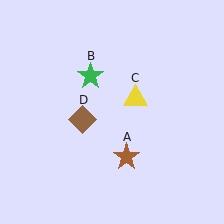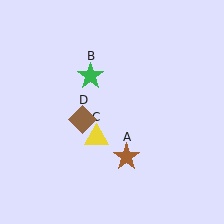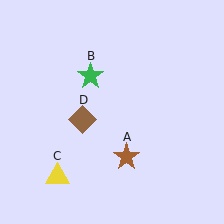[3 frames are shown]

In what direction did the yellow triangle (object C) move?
The yellow triangle (object C) moved down and to the left.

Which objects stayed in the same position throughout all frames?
Brown star (object A) and green star (object B) and brown diamond (object D) remained stationary.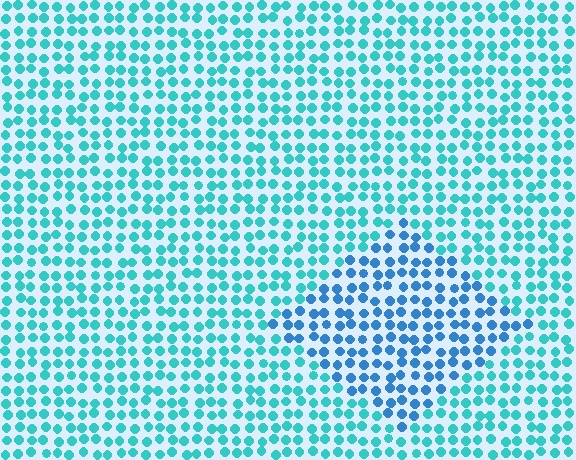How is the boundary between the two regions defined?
The boundary is defined purely by a slight shift in hue (about 31 degrees). Spacing, size, and orientation are identical on both sides.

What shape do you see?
I see a diamond.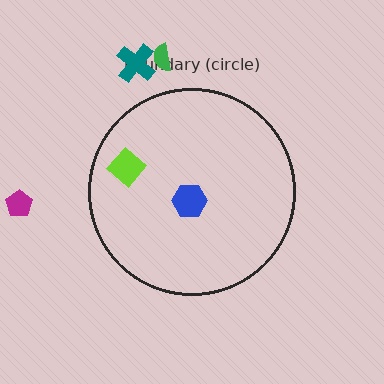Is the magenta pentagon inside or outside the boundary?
Outside.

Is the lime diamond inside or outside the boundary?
Inside.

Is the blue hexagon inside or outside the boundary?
Inside.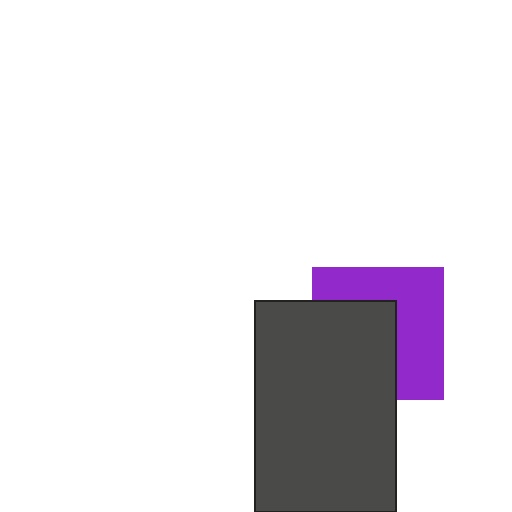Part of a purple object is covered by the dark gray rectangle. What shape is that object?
It is a square.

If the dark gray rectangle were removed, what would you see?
You would see the complete purple square.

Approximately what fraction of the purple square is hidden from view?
Roughly 49% of the purple square is hidden behind the dark gray rectangle.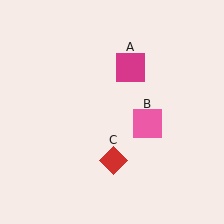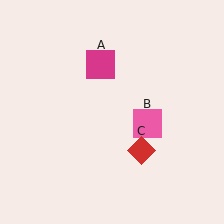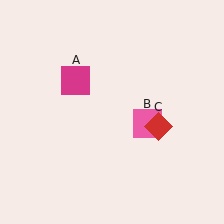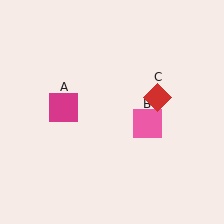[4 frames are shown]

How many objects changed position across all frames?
2 objects changed position: magenta square (object A), red diamond (object C).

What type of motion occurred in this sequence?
The magenta square (object A), red diamond (object C) rotated counterclockwise around the center of the scene.